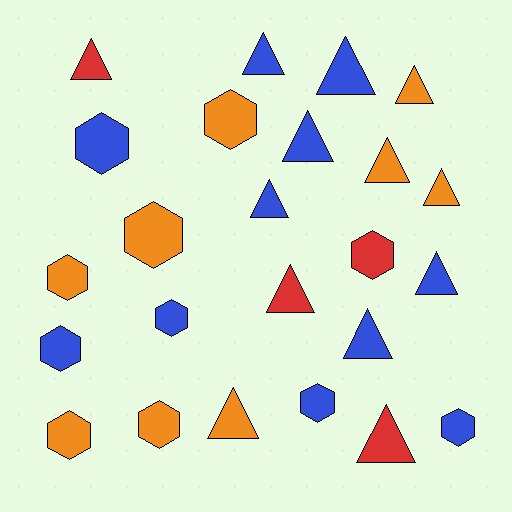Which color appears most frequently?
Blue, with 11 objects.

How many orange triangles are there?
There are 4 orange triangles.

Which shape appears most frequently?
Triangle, with 13 objects.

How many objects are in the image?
There are 24 objects.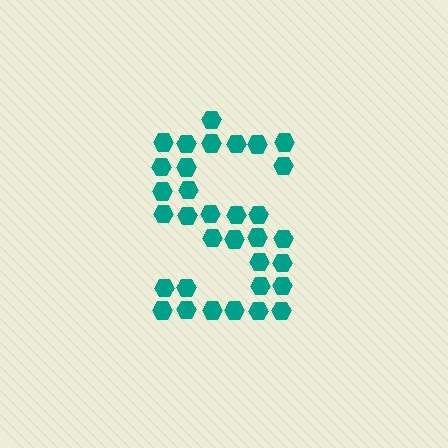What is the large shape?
The large shape is the letter S.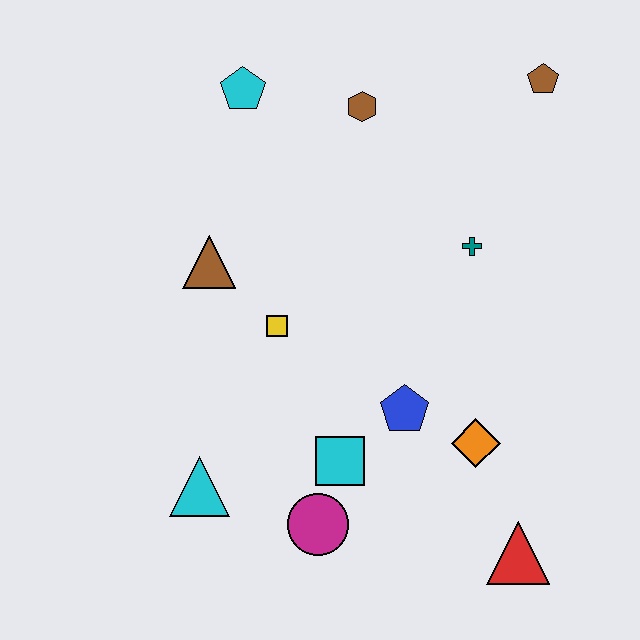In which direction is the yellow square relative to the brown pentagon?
The yellow square is to the left of the brown pentagon.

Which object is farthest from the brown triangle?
The red triangle is farthest from the brown triangle.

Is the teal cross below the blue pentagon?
No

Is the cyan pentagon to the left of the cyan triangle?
No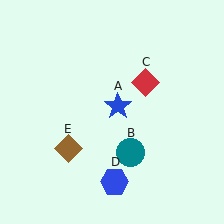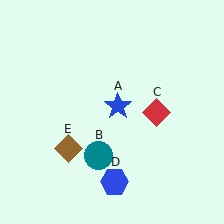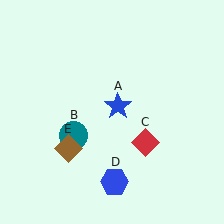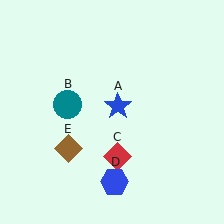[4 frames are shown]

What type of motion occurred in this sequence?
The teal circle (object B), red diamond (object C) rotated clockwise around the center of the scene.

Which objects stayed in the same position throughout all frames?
Blue star (object A) and blue hexagon (object D) and brown diamond (object E) remained stationary.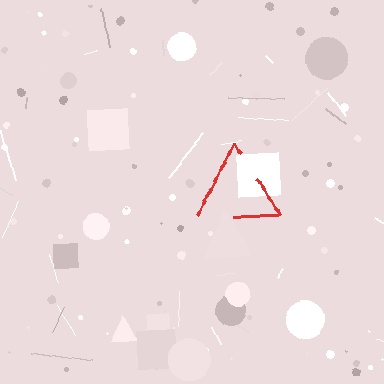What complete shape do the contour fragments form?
The contour fragments form a triangle.